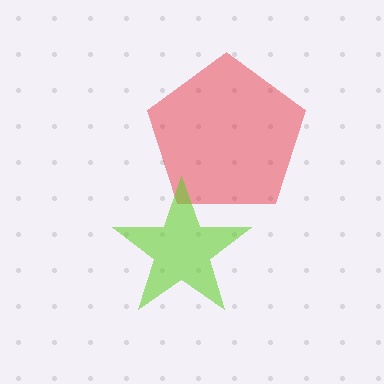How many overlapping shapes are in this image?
There are 2 overlapping shapes in the image.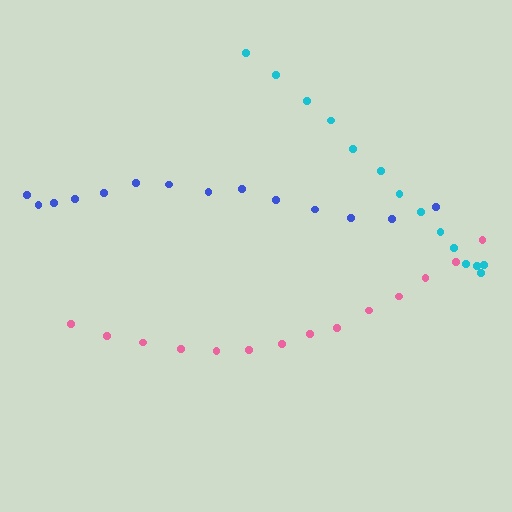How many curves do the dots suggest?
There are 3 distinct paths.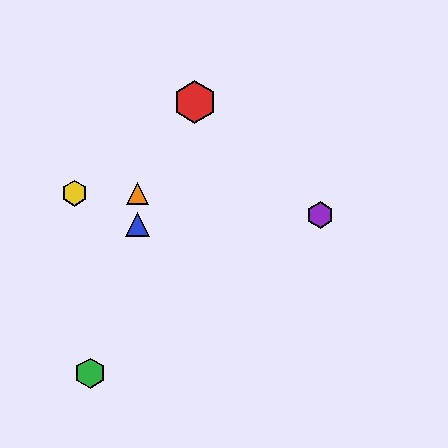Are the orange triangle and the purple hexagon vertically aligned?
No, the orange triangle is at x≈137 and the purple hexagon is at x≈320.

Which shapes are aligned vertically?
The blue triangle, the orange triangle are aligned vertically.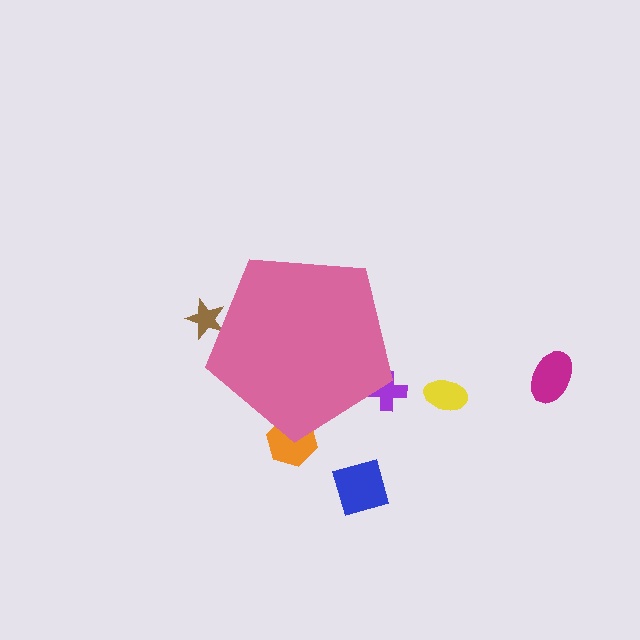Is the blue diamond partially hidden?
No, the blue diamond is fully visible.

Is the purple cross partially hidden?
Yes, the purple cross is partially hidden behind the pink pentagon.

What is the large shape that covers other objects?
A pink pentagon.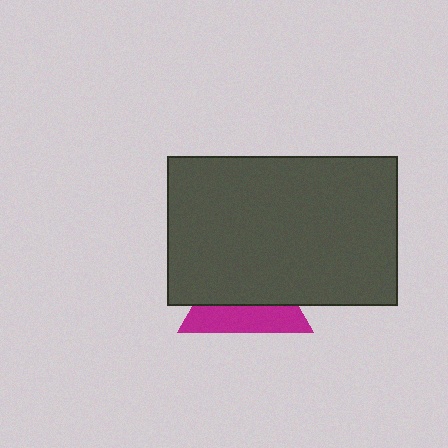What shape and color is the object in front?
The object in front is a dark gray rectangle.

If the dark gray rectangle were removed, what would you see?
You would see the complete magenta triangle.